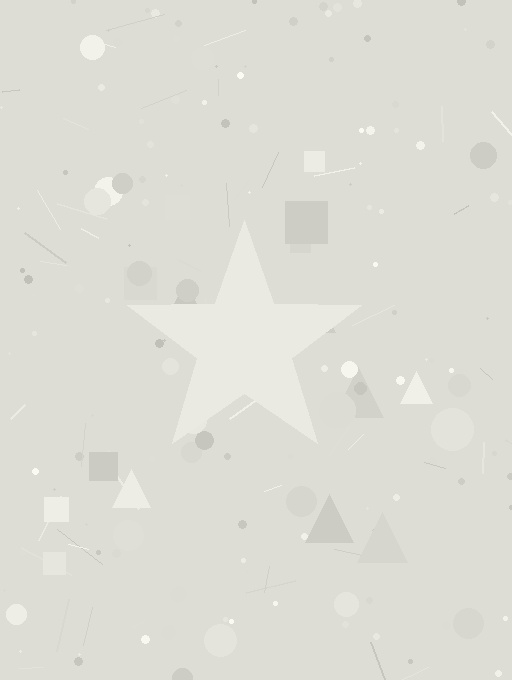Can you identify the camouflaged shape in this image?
The camouflaged shape is a star.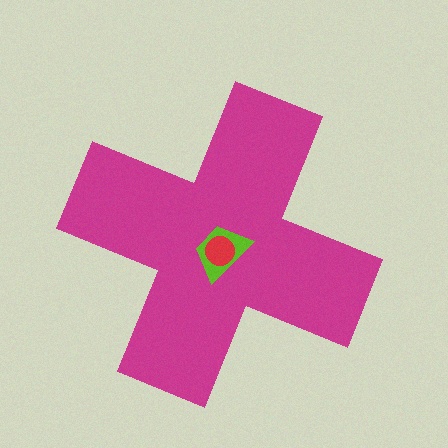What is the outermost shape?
The magenta cross.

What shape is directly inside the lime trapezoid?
The red circle.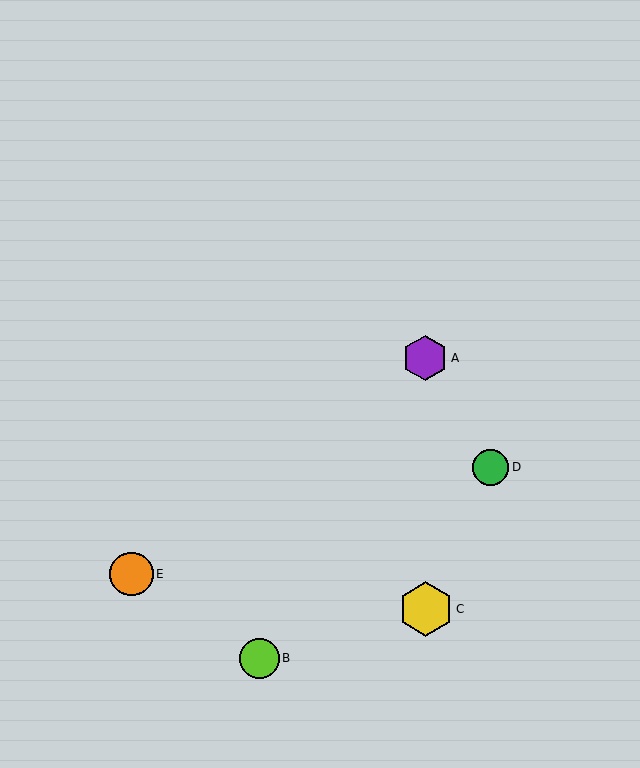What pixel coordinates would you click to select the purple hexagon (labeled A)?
Click at (425, 358) to select the purple hexagon A.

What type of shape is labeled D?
Shape D is a green circle.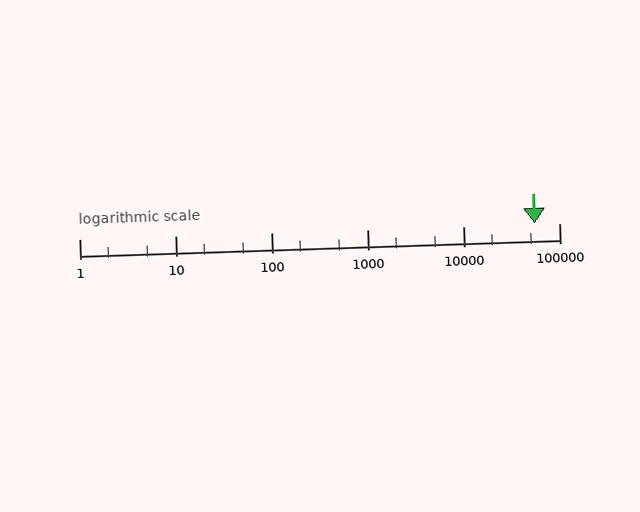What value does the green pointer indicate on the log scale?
The pointer indicates approximately 55000.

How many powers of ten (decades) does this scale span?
The scale spans 5 decades, from 1 to 100000.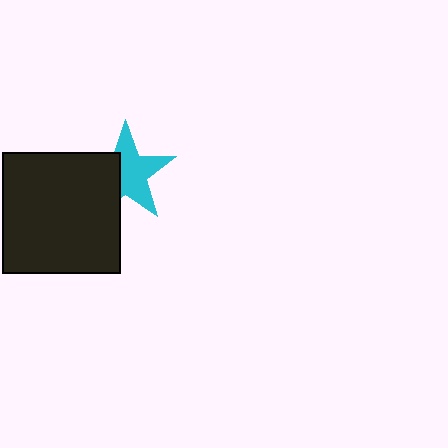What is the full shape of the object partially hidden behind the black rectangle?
The partially hidden object is a cyan star.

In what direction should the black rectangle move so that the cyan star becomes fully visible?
The black rectangle should move left. That is the shortest direction to clear the overlap and leave the cyan star fully visible.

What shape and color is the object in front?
The object in front is a black rectangle.